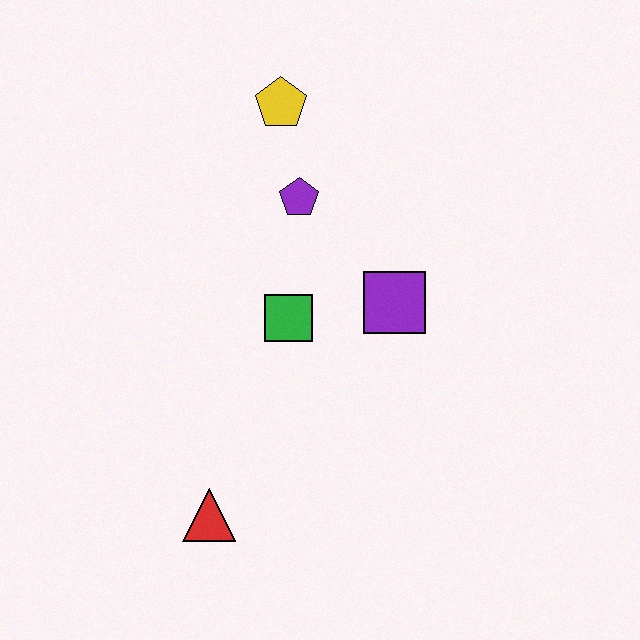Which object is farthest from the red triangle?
The yellow pentagon is farthest from the red triangle.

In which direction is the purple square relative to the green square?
The purple square is to the right of the green square.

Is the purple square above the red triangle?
Yes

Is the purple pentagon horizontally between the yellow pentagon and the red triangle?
No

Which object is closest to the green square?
The purple square is closest to the green square.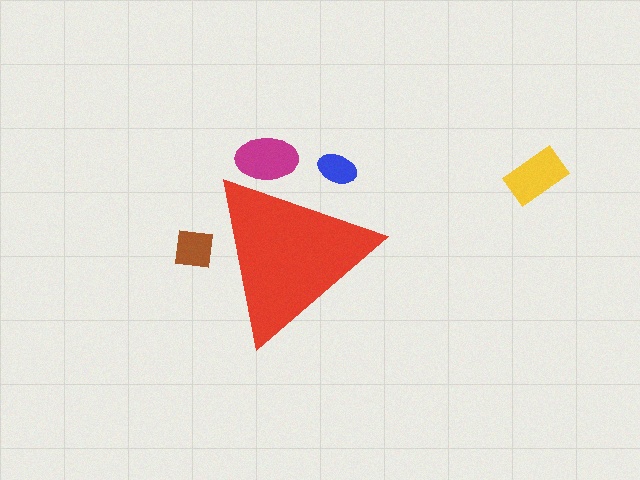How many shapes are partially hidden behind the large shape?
3 shapes are partially hidden.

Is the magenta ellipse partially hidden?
Yes, the magenta ellipse is partially hidden behind the red triangle.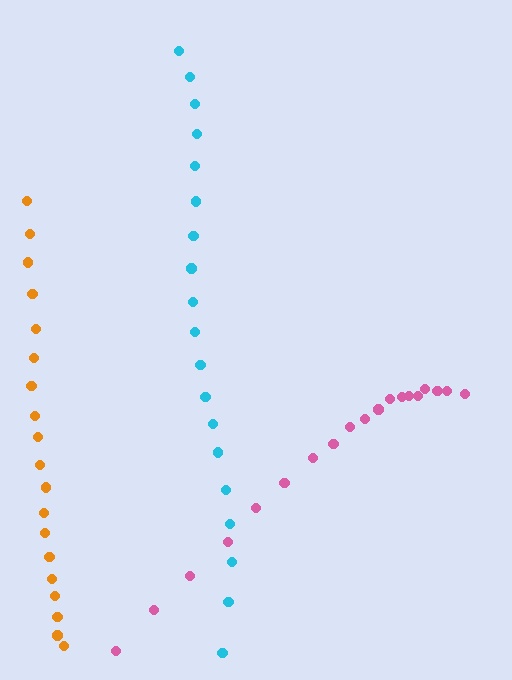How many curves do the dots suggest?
There are 3 distinct paths.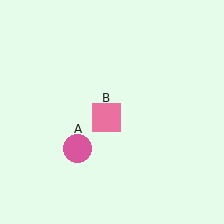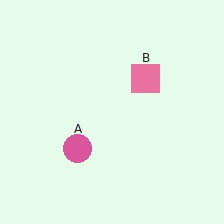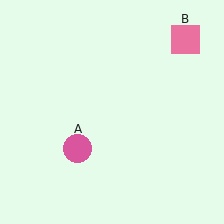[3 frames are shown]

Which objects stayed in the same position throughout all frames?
Pink circle (object A) remained stationary.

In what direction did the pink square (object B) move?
The pink square (object B) moved up and to the right.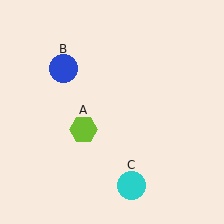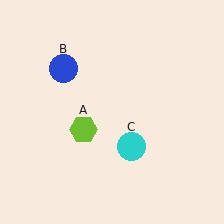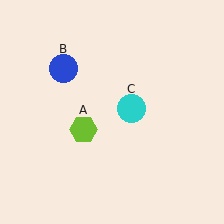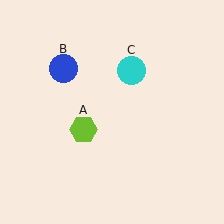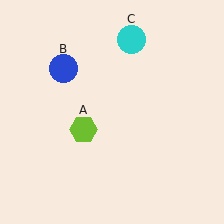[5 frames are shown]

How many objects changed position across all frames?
1 object changed position: cyan circle (object C).